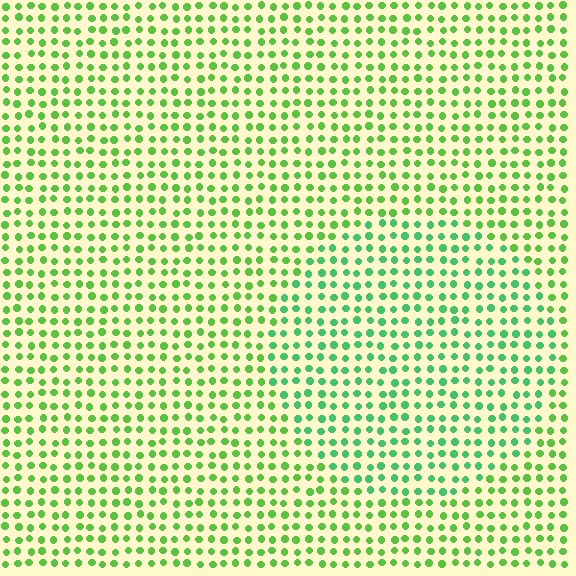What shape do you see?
I see a circle.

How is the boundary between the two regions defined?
The boundary is defined purely by a slight shift in hue (about 31 degrees). Spacing, size, and orientation are identical on both sides.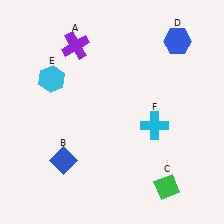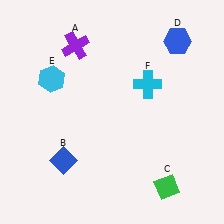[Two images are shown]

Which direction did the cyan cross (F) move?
The cyan cross (F) moved up.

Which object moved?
The cyan cross (F) moved up.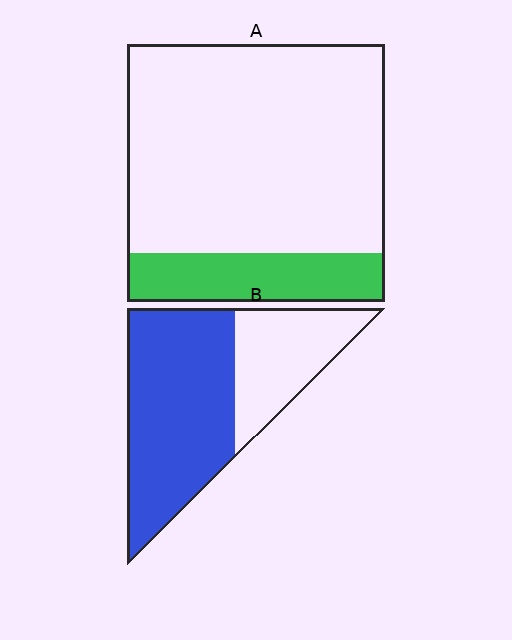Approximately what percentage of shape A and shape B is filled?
A is approximately 20% and B is approximately 65%.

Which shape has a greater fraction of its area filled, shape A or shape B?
Shape B.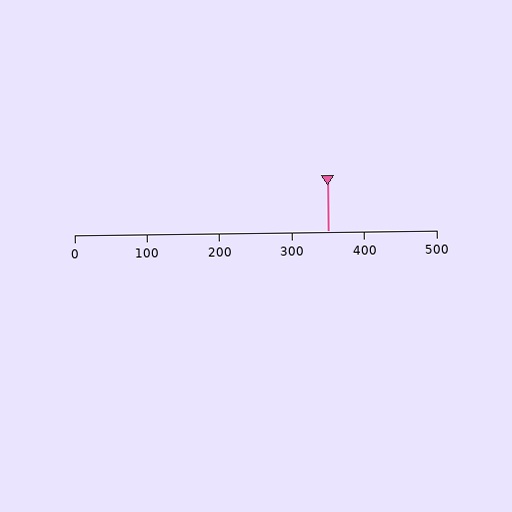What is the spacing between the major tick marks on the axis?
The major ticks are spaced 100 apart.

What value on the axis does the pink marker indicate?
The marker indicates approximately 350.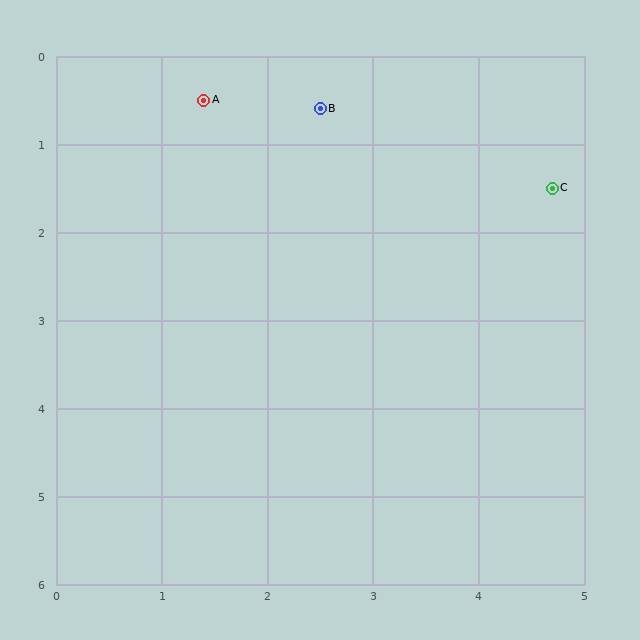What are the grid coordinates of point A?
Point A is at approximately (1.4, 0.5).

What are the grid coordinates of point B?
Point B is at approximately (2.5, 0.6).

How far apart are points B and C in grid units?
Points B and C are about 2.4 grid units apart.